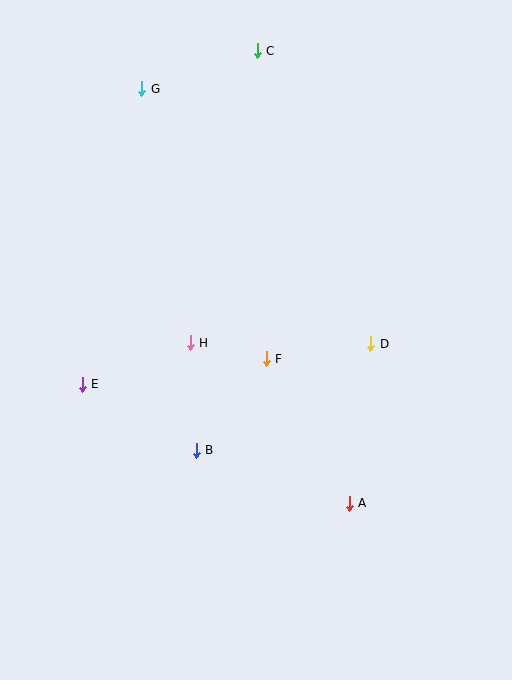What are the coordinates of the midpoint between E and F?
The midpoint between E and F is at (174, 372).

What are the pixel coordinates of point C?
Point C is at (257, 51).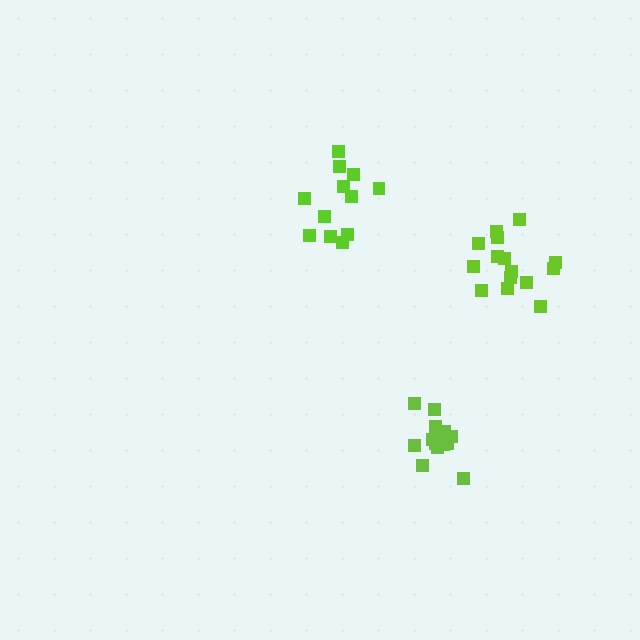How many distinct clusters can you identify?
There are 3 distinct clusters.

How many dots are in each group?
Group 1: 12 dots, Group 2: 15 dots, Group 3: 14 dots (41 total).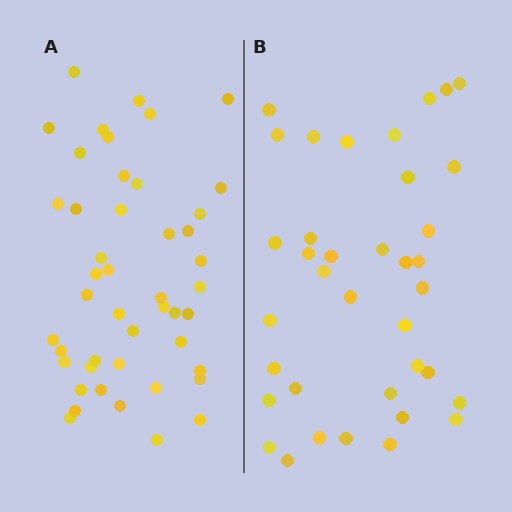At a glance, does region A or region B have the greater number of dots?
Region A (the left region) has more dots.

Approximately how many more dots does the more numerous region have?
Region A has roughly 8 or so more dots than region B.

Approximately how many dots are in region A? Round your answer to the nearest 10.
About 50 dots. (The exact count is 46, which rounds to 50.)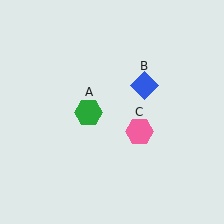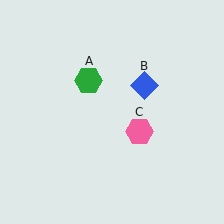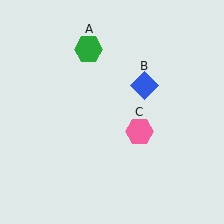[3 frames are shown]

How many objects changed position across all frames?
1 object changed position: green hexagon (object A).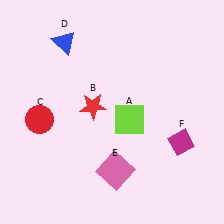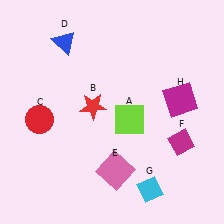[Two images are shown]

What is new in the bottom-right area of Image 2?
A cyan diamond (G) was added in the bottom-right area of Image 2.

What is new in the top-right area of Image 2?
A magenta square (H) was added in the top-right area of Image 2.